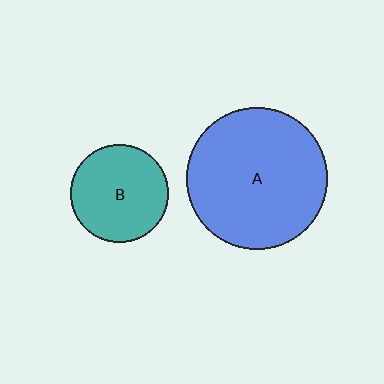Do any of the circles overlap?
No, none of the circles overlap.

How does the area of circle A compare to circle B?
Approximately 2.0 times.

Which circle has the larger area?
Circle A (blue).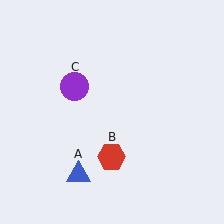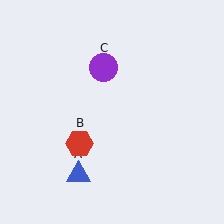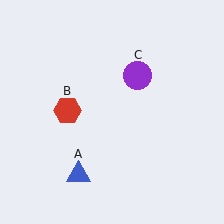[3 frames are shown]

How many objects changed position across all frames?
2 objects changed position: red hexagon (object B), purple circle (object C).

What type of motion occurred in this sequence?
The red hexagon (object B), purple circle (object C) rotated clockwise around the center of the scene.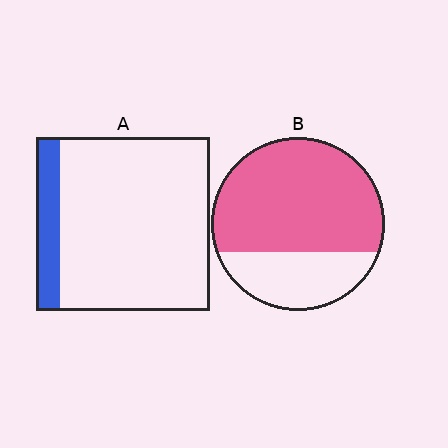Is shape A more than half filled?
No.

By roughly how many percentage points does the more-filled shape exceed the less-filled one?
By roughly 55 percentage points (B over A).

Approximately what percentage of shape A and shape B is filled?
A is approximately 15% and B is approximately 70%.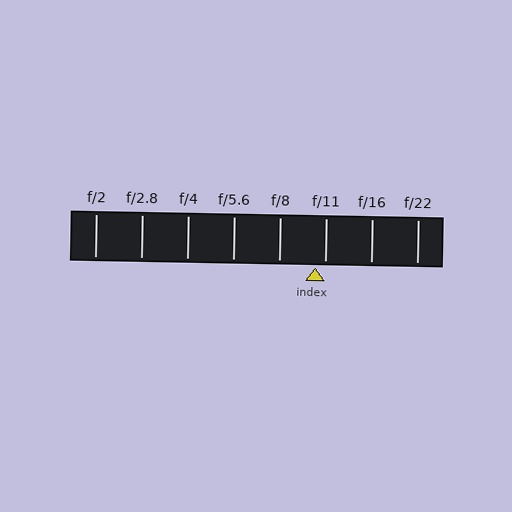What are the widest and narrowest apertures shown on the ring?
The widest aperture shown is f/2 and the narrowest is f/22.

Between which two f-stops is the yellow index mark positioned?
The index mark is between f/8 and f/11.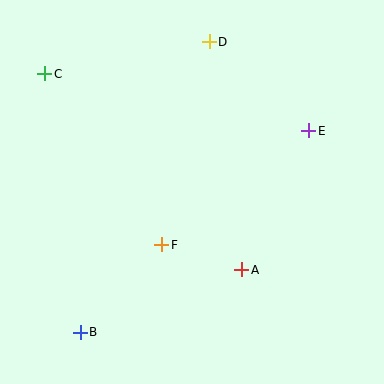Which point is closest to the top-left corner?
Point C is closest to the top-left corner.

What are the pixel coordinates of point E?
Point E is at (309, 131).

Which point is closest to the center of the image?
Point F at (162, 245) is closest to the center.